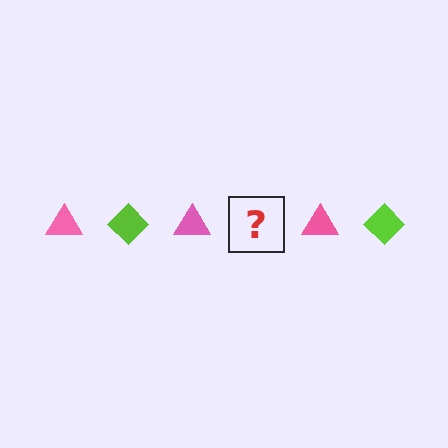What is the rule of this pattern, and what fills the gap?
The rule is that the pattern alternates between pink triangle and lime diamond. The gap should be filled with a lime diamond.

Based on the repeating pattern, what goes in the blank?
The blank should be a lime diamond.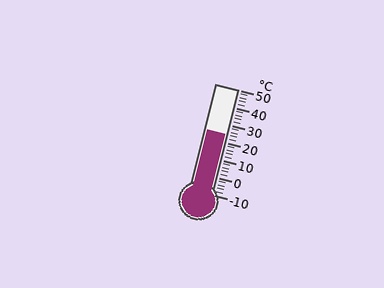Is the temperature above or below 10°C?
The temperature is above 10°C.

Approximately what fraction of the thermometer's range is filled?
The thermometer is filled to approximately 55% of its range.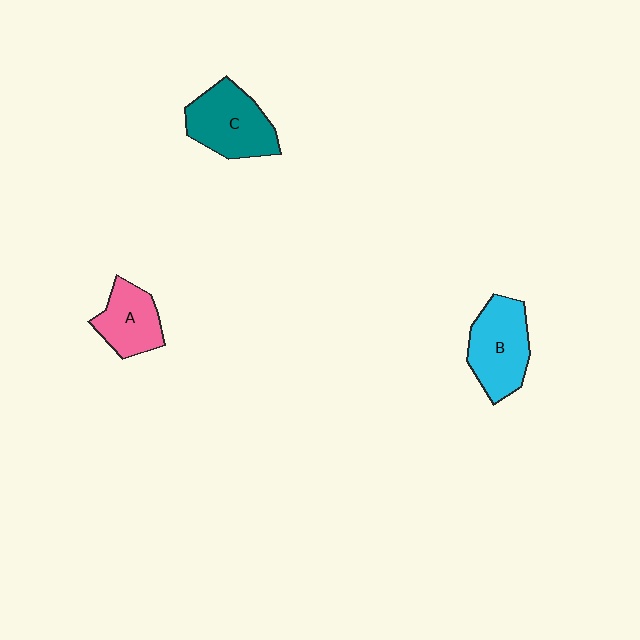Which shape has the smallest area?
Shape A (pink).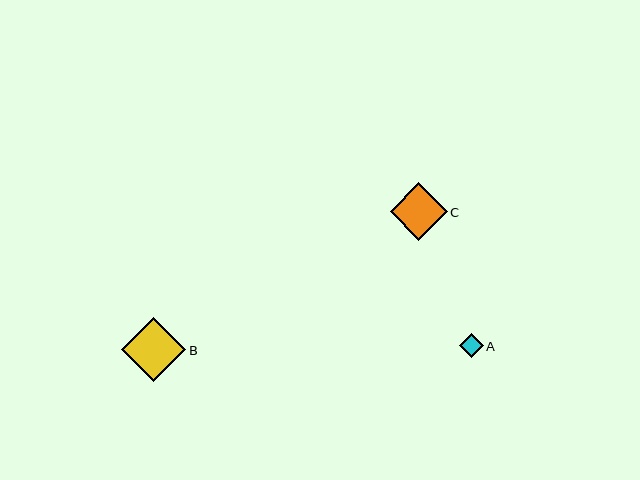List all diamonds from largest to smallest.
From largest to smallest: B, C, A.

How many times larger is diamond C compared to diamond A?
Diamond C is approximately 2.4 times the size of diamond A.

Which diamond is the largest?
Diamond B is the largest with a size of approximately 64 pixels.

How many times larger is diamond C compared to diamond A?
Diamond C is approximately 2.4 times the size of diamond A.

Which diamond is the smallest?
Diamond A is the smallest with a size of approximately 24 pixels.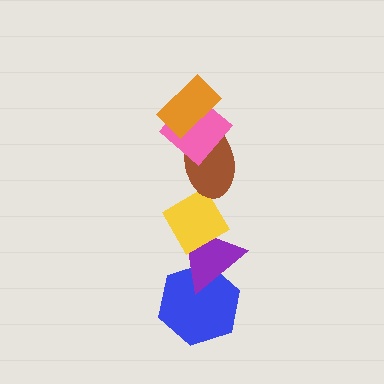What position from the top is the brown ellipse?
The brown ellipse is 3rd from the top.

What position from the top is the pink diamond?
The pink diamond is 2nd from the top.